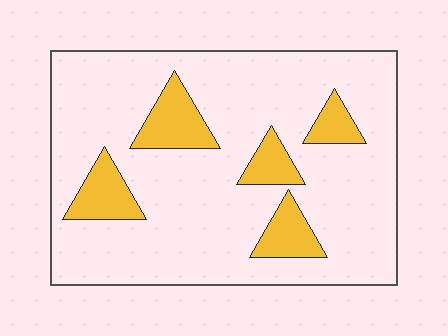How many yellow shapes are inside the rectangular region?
5.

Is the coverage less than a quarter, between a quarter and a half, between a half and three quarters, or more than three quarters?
Less than a quarter.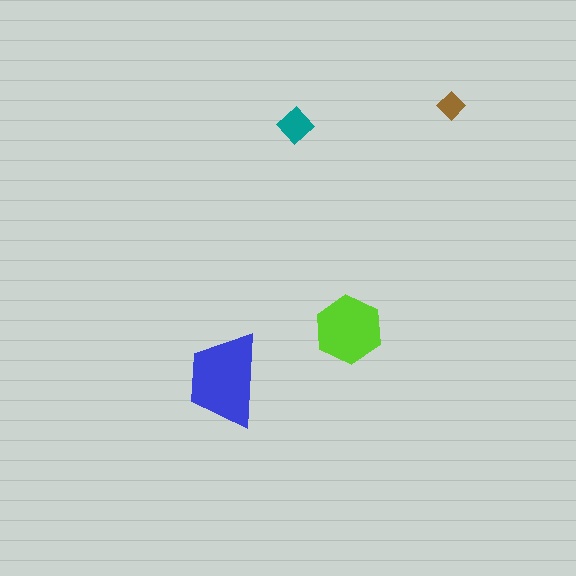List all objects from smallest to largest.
The brown diamond, the teal diamond, the lime hexagon, the blue trapezoid.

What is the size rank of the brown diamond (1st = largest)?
4th.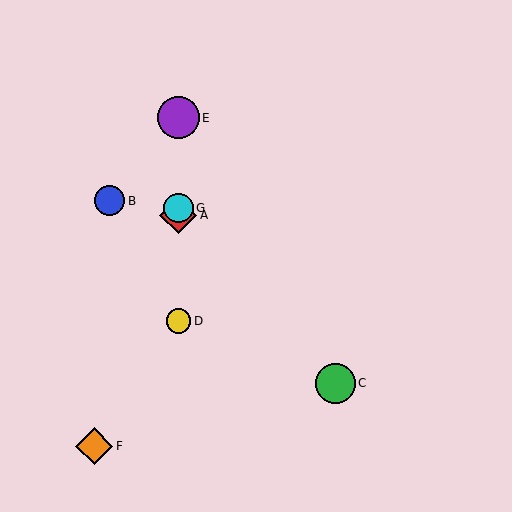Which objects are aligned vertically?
Objects A, D, E, G are aligned vertically.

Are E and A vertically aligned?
Yes, both are at x≈178.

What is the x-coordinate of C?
Object C is at x≈335.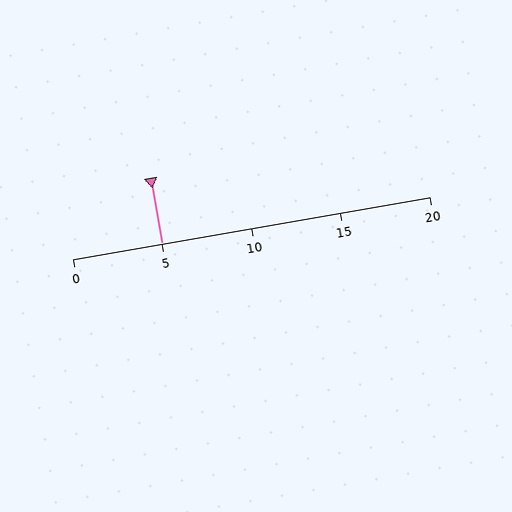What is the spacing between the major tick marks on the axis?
The major ticks are spaced 5 apart.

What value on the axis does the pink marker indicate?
The marker indicates approximately 5.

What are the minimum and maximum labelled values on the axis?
The axis runs from 0 to 20.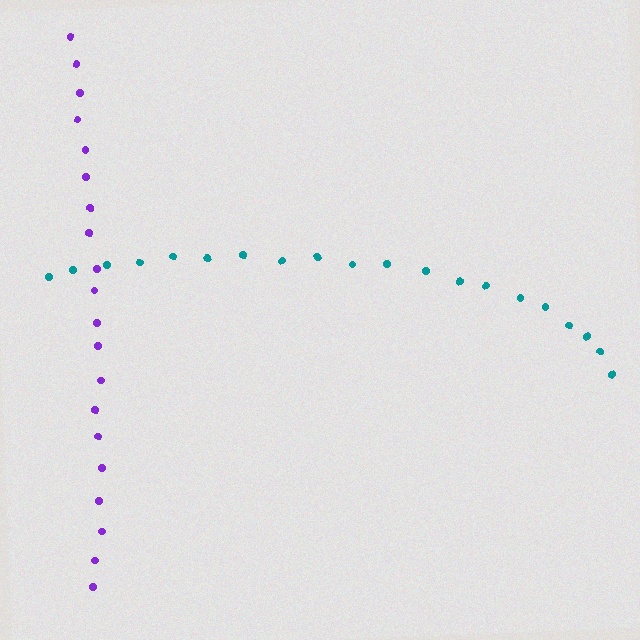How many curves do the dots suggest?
There are 2 distinct paths.